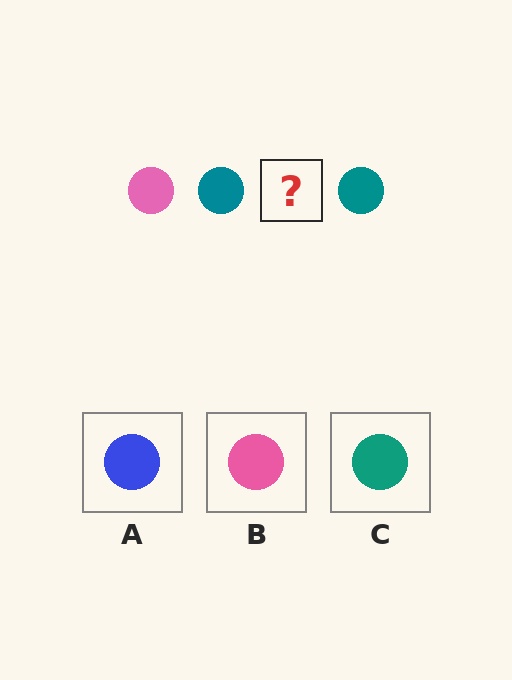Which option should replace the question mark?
Option B.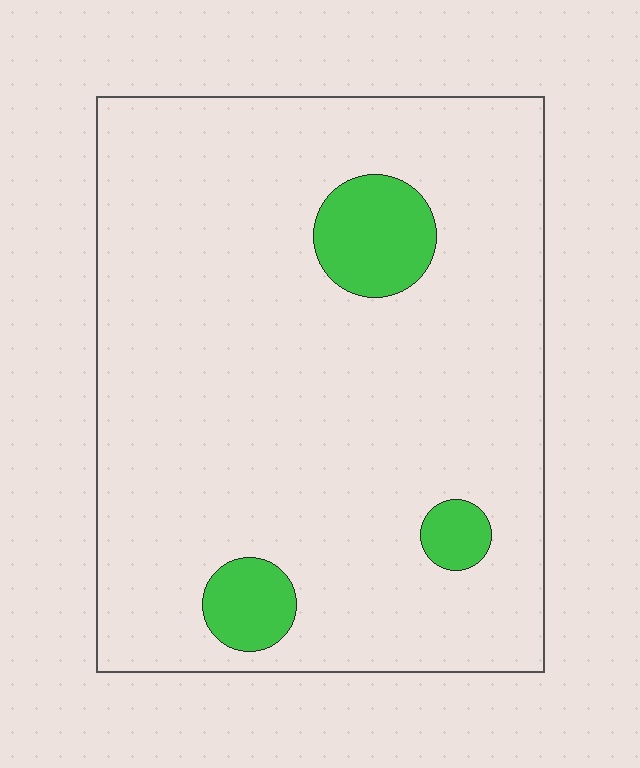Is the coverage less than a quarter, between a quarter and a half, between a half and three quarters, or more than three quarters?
Less than a quarter.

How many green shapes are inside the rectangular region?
3.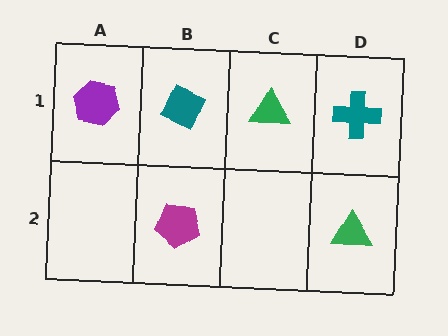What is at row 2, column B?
A magenta pentagon.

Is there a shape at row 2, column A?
No, that cell is empty.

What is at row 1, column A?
A purple hexagon.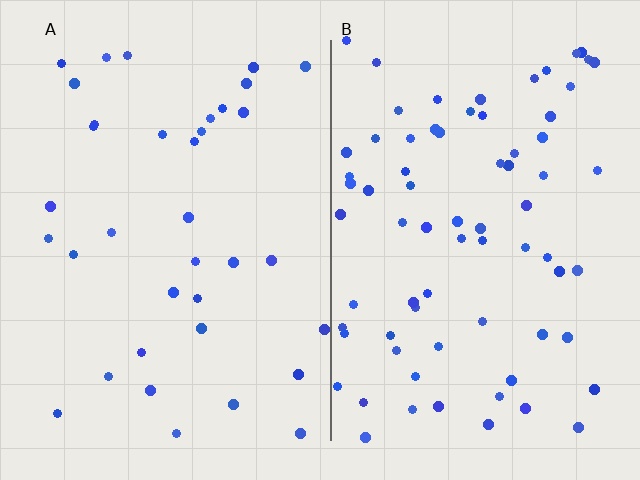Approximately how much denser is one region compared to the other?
Approximately 2.1× — region B over region A.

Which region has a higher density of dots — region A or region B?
B (the right).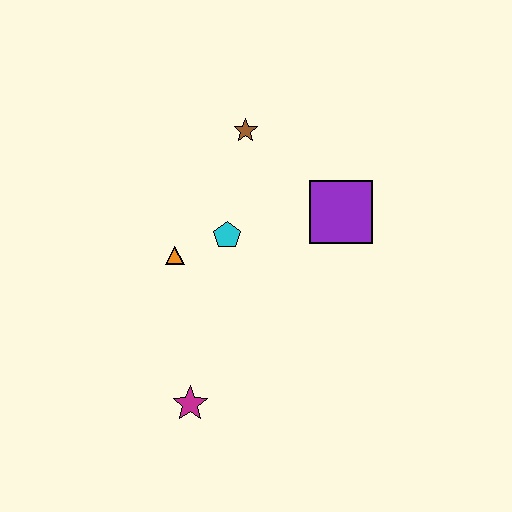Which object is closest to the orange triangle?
The cyan pentagon is closest to the orange triangle.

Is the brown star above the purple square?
Yes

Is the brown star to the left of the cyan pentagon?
No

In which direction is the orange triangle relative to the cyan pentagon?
The orange triangle is to the left of the cyan pentagon.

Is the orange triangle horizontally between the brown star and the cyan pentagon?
No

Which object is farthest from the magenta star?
The brown star is farthest from the magenta star.